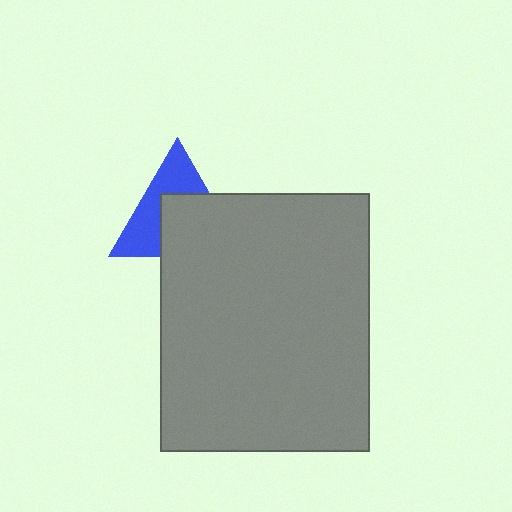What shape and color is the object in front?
The object in front is a gray rectangle.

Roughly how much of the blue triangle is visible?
About half of it is visible (roughly 48%).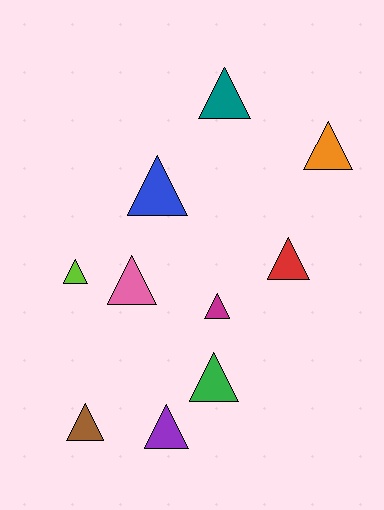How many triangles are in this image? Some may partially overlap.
There are 10 triangles.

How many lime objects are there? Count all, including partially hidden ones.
There is 1 lime object.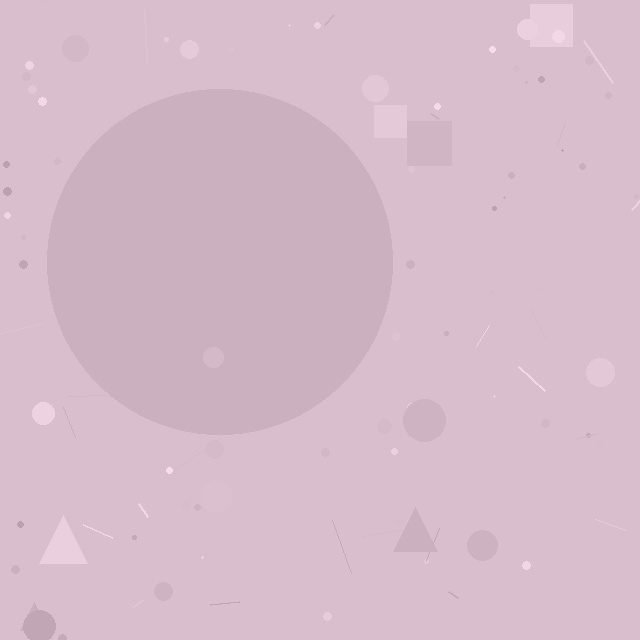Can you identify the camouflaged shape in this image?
The camouflaged shape is a circle.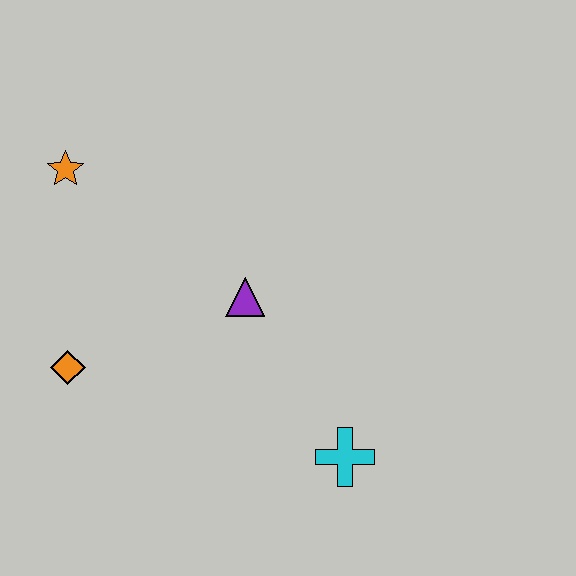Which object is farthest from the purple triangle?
The orange star is farthest from the purple triangle.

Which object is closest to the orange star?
The orange diamond is closest to the orange star.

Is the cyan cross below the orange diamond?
Yes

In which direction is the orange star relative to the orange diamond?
The orange star is above the orange diamond.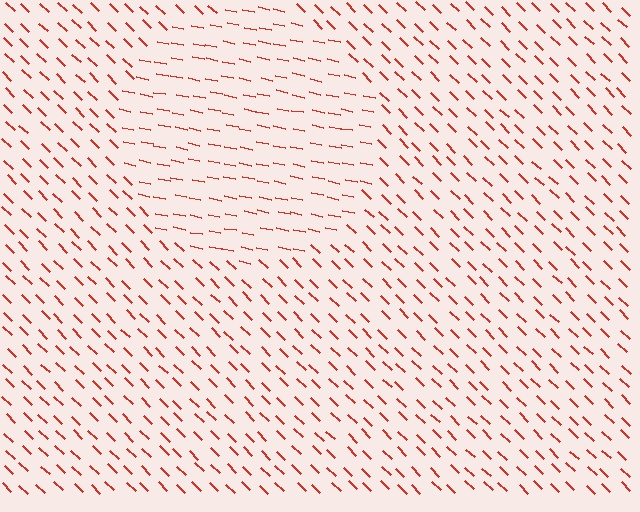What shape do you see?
I see a circle.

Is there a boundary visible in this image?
Yes, there is a texture boundary formed by a change in line orientation.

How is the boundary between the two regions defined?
The boundary is defined purely by a change in line orientation (approximately 33 degrees difference). All lines are the same color and thickness.